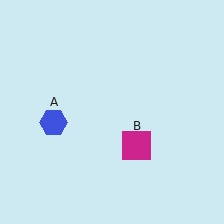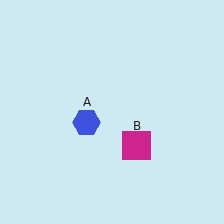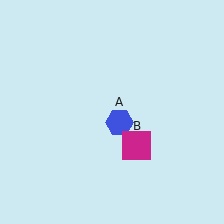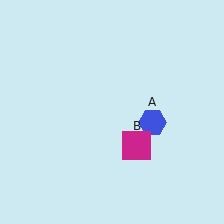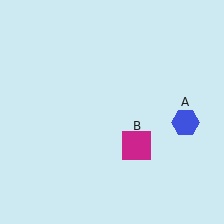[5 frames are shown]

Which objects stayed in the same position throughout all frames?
Magenta square (object B) remained stationary.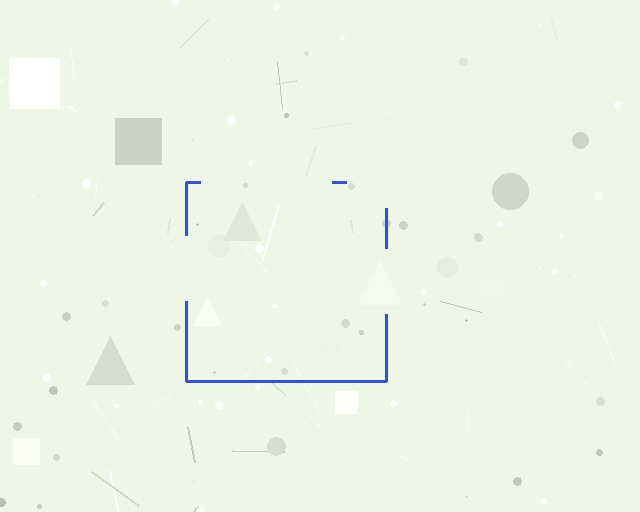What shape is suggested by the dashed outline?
The dashed outline suggests a square.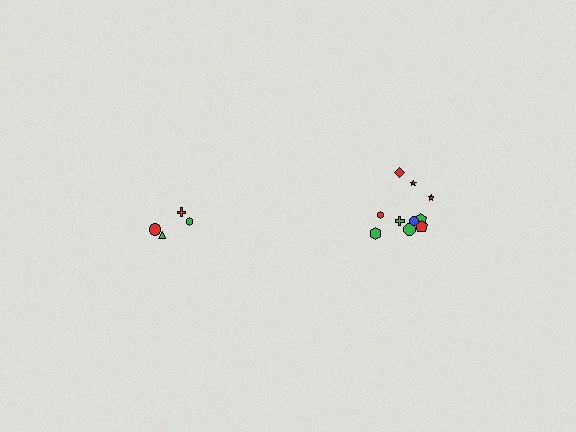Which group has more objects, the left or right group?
The right group.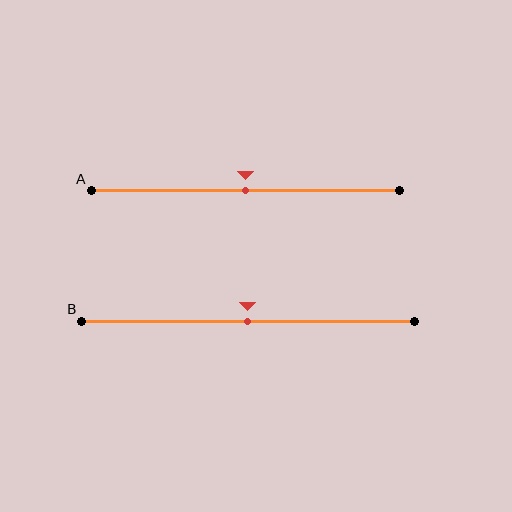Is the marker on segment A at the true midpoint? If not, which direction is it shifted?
Yes, the marker on segment A is at the true midpoint.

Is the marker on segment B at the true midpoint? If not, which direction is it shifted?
Yes, the marker on segment B is at the true midpoint.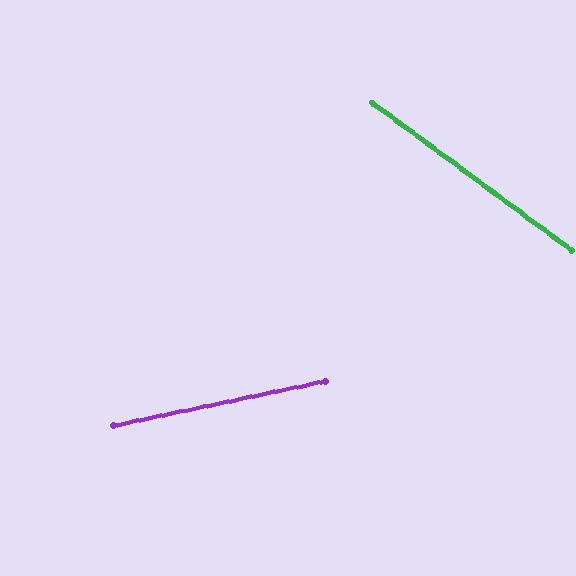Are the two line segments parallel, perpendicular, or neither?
Neither parallel nor perpendicular — they differ by about 49°.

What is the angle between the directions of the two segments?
Approximately 49 degrees.